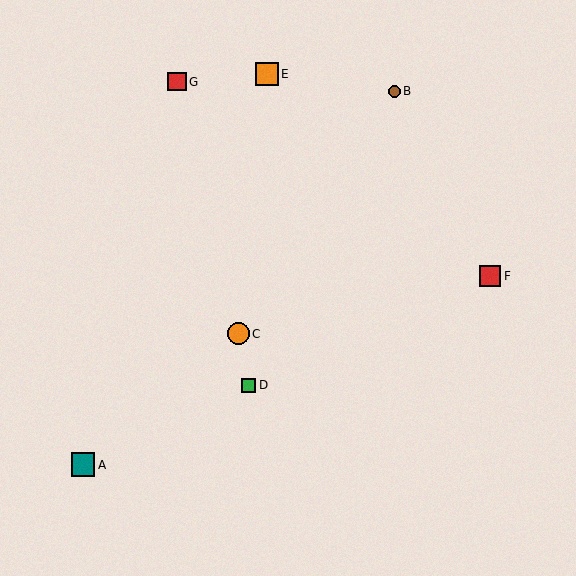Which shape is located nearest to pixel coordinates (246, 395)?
The green square (labeled D) at (248, 385) is nearest to that location.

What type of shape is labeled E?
Shape E is an orange square.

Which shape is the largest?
The teal square (labeled A) is the largest.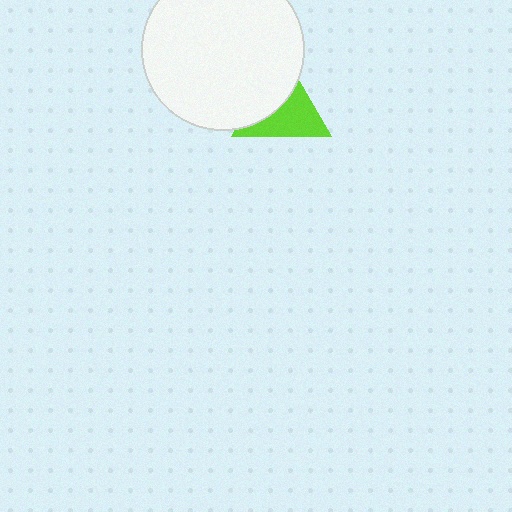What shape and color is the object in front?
The object in front is a white circle.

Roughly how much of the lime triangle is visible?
About half of it is visible (roughly 55%).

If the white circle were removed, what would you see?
You would see the complete lime triangle.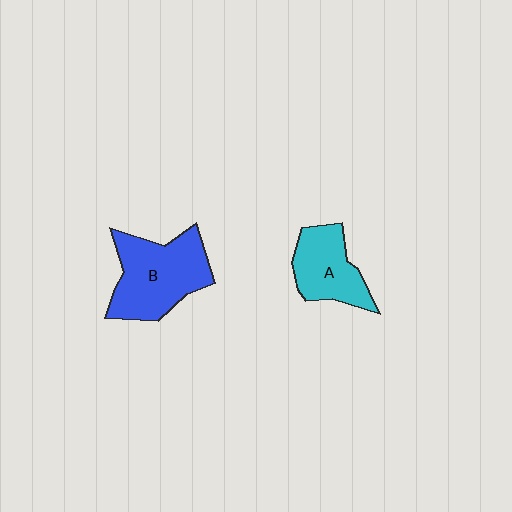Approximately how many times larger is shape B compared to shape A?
Approximately 1.5 times.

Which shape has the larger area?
Shape B (blue).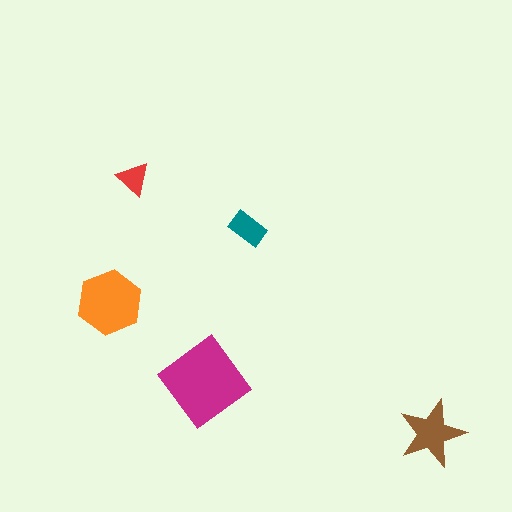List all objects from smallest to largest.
The red triangle, the teal rectangle, the brown star, the orange hexagon, the magenta diamond.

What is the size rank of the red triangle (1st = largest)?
5th.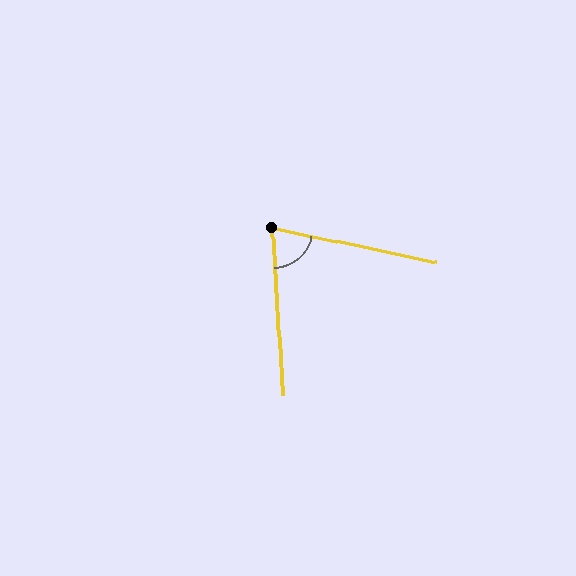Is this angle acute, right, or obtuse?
It is acute.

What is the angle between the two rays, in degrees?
Approximately 75 degrees.